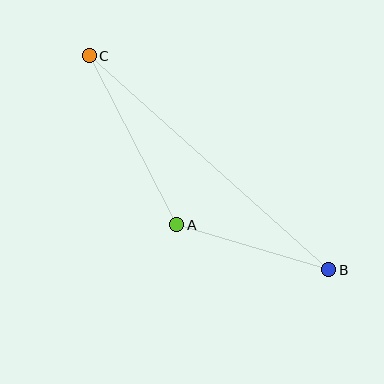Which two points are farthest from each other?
Points B and C are farthest from each other.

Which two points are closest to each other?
Points A and B are closest to each other.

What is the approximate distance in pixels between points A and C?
The distance between A and C is approximately 190 pixels.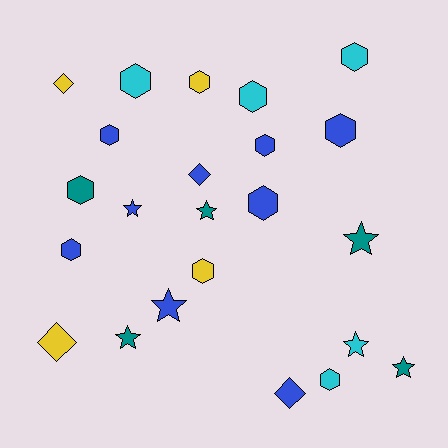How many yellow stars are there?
There are no yellow stars.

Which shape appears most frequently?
Hexagon, with 12 objects.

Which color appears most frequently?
Blue, with 9 objects.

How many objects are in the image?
There are 23 objects.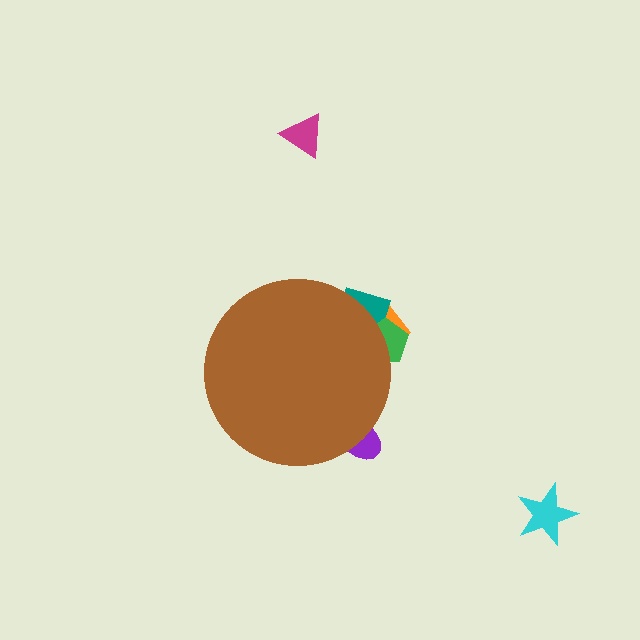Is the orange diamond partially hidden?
Yes, the orange diamond is partially hidden behind the brown circle.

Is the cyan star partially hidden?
No, the cyan star is fully visible.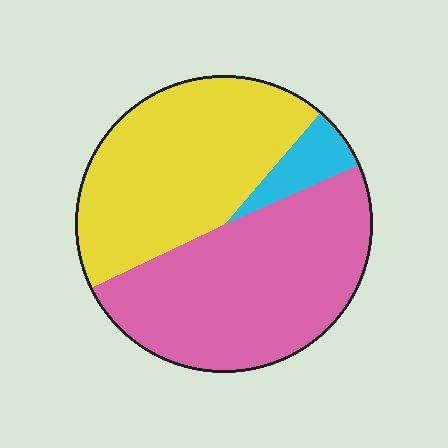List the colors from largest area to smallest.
From largest to smallest: pink, yellow, cyan.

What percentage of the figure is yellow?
Yellow covers about 45% of the figure.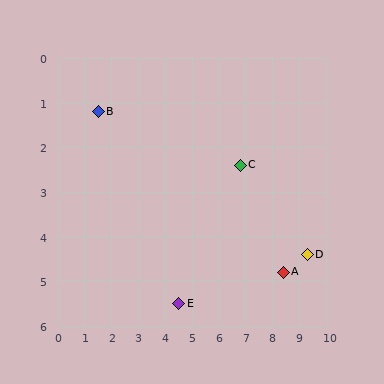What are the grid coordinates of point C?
Point C is at approximately (6.8, 2.4).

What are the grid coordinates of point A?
Point A is at approximately (8.4, 4.8).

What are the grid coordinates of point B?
Point B is at approximately (1.5, 1.2).